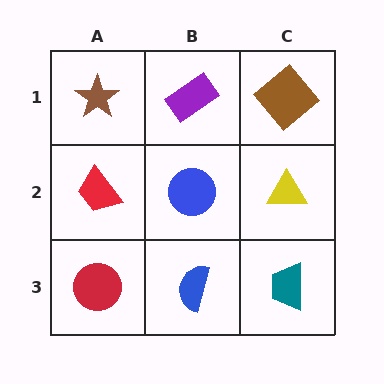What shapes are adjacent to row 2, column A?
A brown star (row 1, column A), a red circle (row 3, column A), a blue circle (row 2, column B).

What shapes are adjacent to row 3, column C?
A yellow triangle (row 2, column C), a blue semicircle (row 3, column B).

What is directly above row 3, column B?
A blue circle.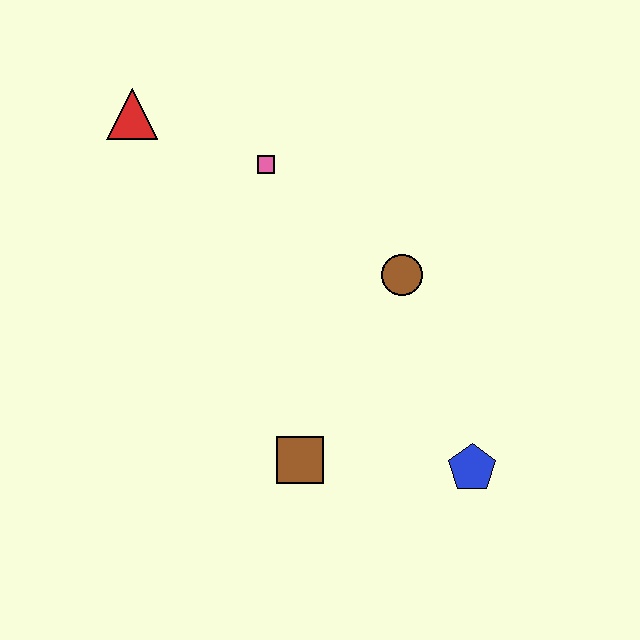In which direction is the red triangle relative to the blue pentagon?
The red triangle is above the blue pentagon.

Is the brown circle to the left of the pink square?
No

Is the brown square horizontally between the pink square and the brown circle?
Yes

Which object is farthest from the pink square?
The blue pentagon is farthest from the pink square.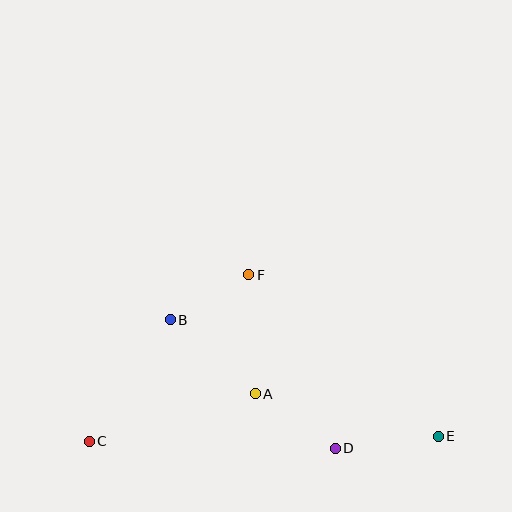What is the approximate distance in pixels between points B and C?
The distance between B and C is approximately 146 pixels.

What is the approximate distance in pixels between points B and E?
The distance between B and E is approximately 292 pixels.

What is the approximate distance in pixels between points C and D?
The distance between C and D is approximately 246 pixels.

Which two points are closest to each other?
Points B and F are closest to each other.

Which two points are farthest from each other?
Points C and E are farthest from each other.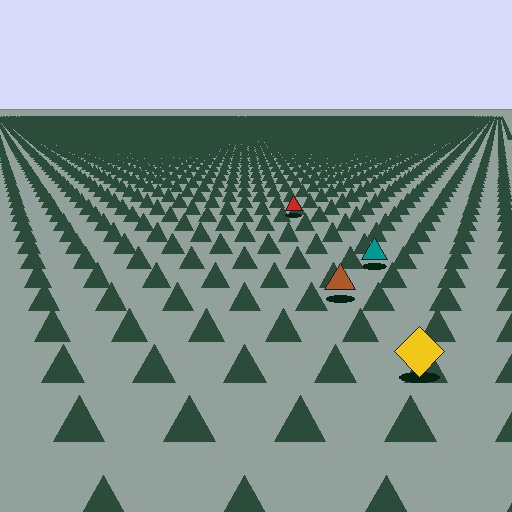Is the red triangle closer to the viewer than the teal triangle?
No. The teal triangle is closer — you can tell from the texture gradient: the ground texture is coarser near it.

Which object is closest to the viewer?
The yellow diamond is closest. The texture marks near it are larger and more spread out.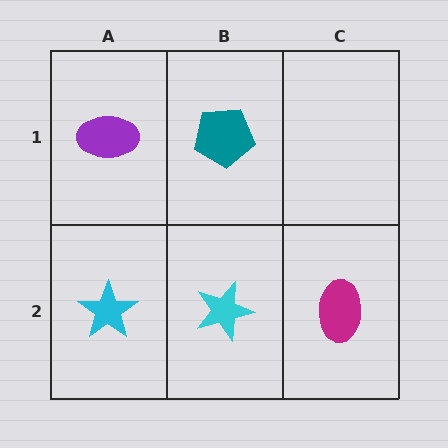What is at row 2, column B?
A cyan star.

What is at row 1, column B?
A teal pentagon.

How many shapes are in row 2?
3 shapes.